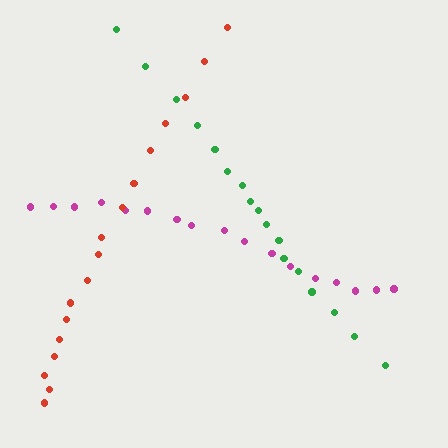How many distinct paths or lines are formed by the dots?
There are 3 distinct paths.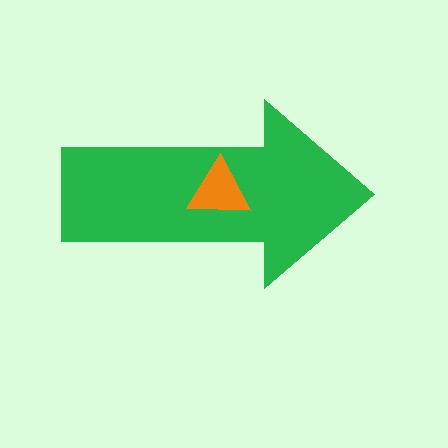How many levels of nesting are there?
2.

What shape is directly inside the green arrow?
The orange triangle.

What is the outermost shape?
The green arrow.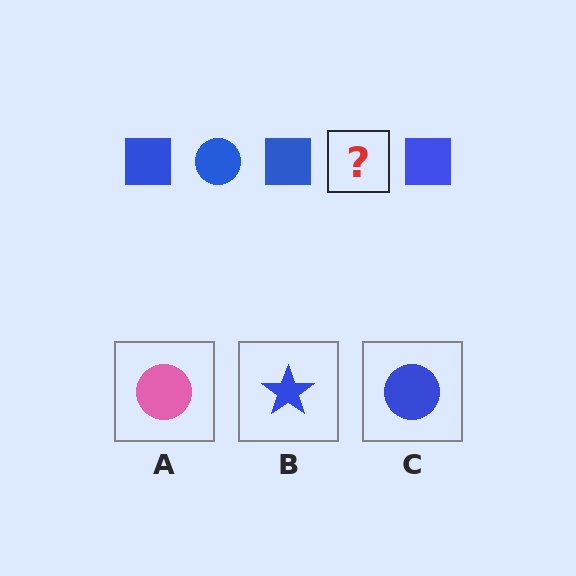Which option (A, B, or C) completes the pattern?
C.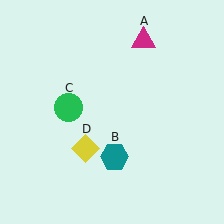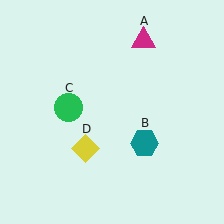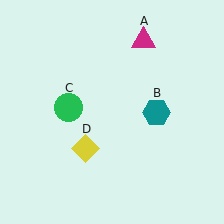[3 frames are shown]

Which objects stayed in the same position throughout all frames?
Magenta triangle (object A) and green circle (object C) and yellow diamond (object D) remained stationary.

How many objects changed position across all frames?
1 object changed position: teal hexagon (object B).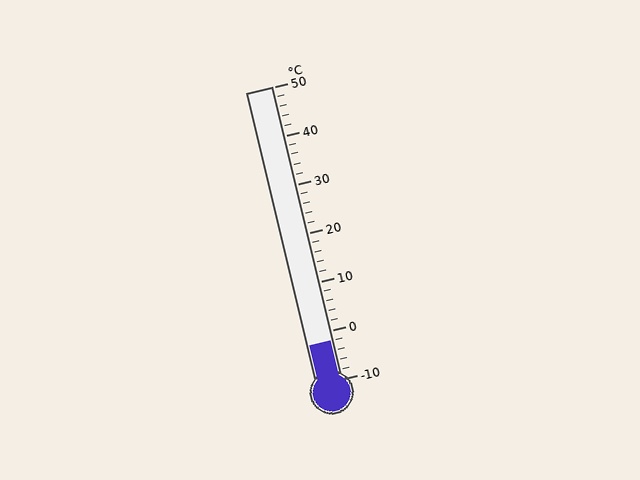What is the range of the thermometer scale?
The thermometer scale ranges from -10°C to 50°C.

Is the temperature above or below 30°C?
The temperature is below 30°C.